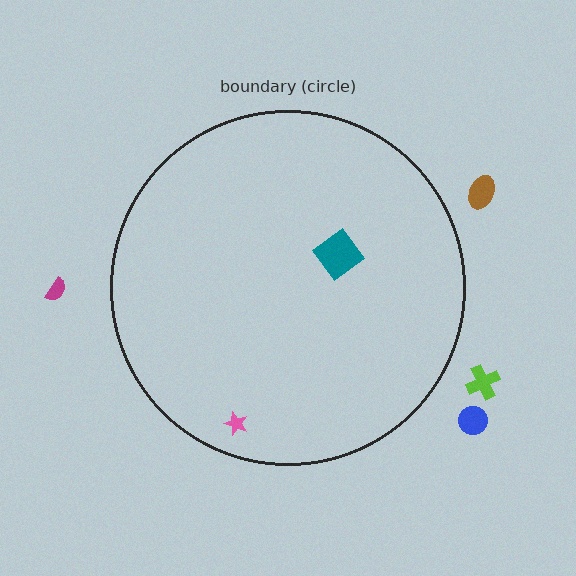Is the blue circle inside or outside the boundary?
Outside.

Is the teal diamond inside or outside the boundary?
Inside.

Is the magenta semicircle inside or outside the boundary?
Outside.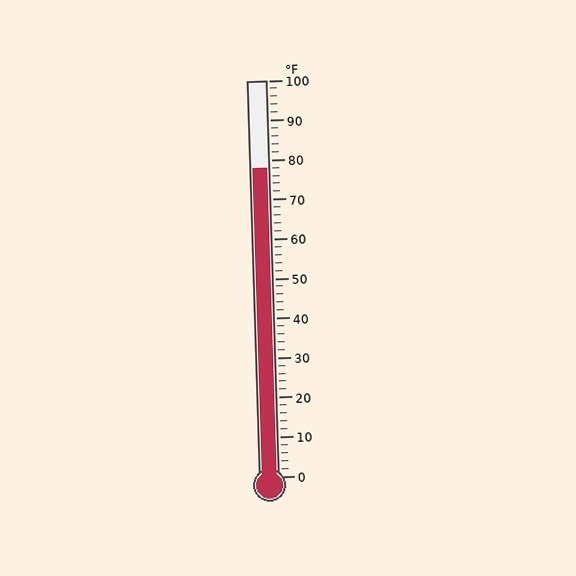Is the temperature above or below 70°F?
The temperature is above 70°F.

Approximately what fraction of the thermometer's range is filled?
The thermometer is filled to approximately 80% of its range.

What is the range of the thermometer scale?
The thermometer scale ranges from 0°F to 100°F.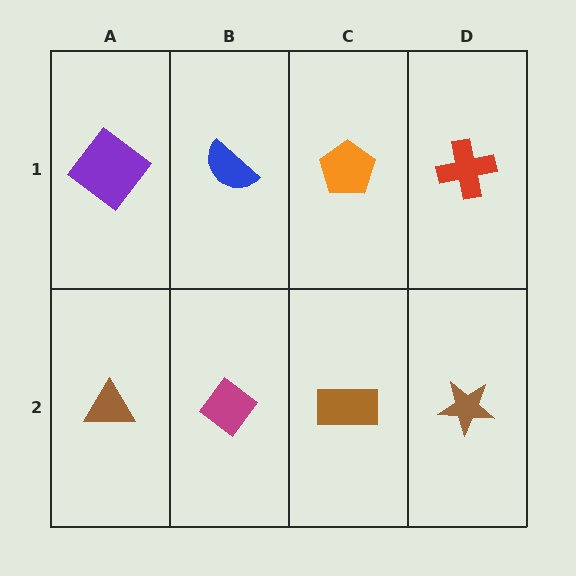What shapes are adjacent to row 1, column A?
A brown triangle (row 2, column A), a blue semicircle (row 1, column B).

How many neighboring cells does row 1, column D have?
2.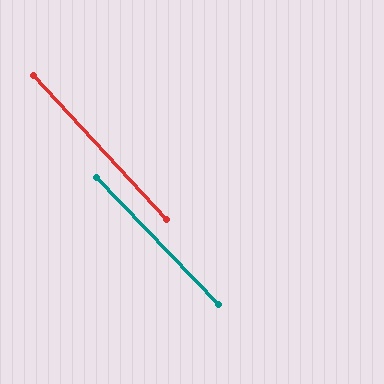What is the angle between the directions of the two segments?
Approximately 1 degree.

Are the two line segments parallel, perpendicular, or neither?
Parallel — their directions differ by only 1.1°.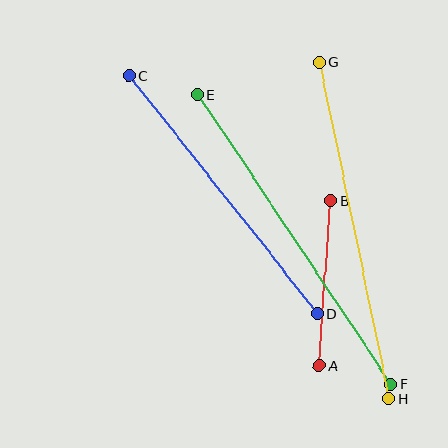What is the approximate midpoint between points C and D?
The midpoint is at approximately (223, 195) pixels.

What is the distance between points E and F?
The distance is approximately 348 pixels.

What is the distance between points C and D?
The distance is approximately 304 pixels.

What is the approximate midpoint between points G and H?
The midpoint is at approximately (354, 230) pixels.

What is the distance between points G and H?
The distance is approximately 343 pixels.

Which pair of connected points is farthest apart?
Points E and F are farthest apart.